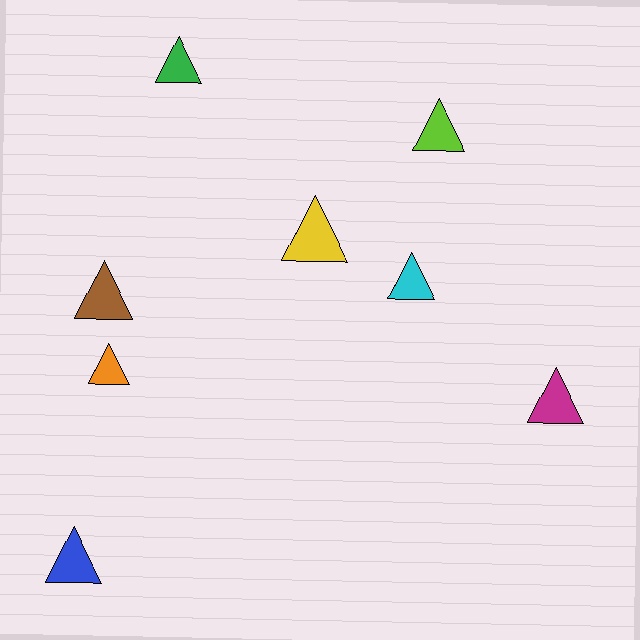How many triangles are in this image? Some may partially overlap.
There are 8 triangles.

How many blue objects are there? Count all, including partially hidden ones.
There is 1 blue object.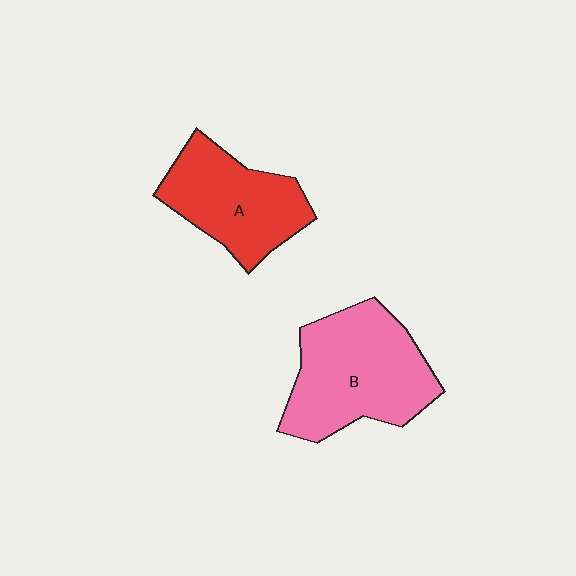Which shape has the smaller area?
Shape A (red).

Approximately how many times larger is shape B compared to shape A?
Approximately 1.3 times.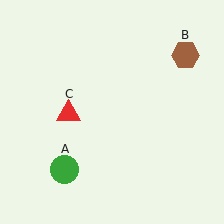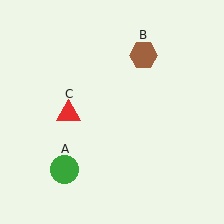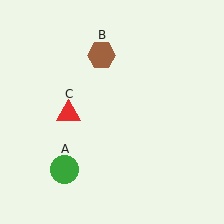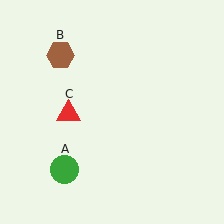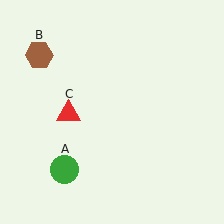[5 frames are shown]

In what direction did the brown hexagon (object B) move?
The brown hexagon (object B) moved left.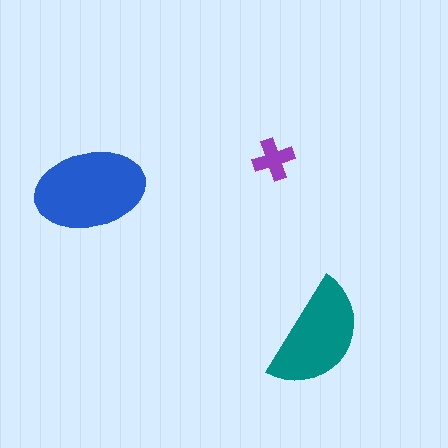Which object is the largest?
The blue ellipse.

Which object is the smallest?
The purple cross.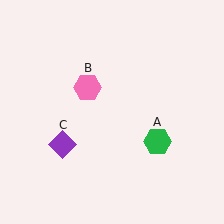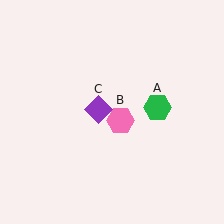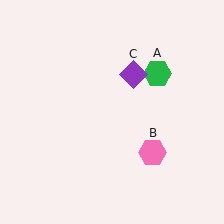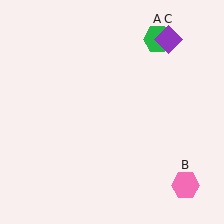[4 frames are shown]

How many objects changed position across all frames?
3 objects changed position: green hexagon (object A), pink hexagon (object B), purple diamond (object C).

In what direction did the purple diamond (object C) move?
The purple diamond (object C) moved up and to the right.